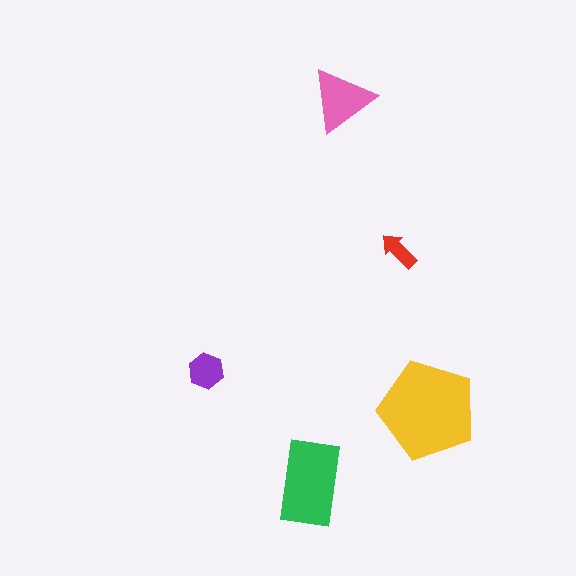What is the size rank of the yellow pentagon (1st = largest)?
1st.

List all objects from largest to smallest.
The yellow pentagon, the green rectangle, the pink triangle, the purple hexagon, the red arrow.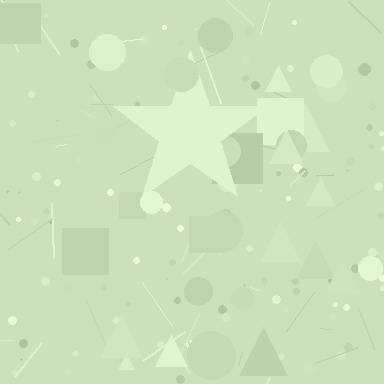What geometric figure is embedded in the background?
A star is embedded in the background.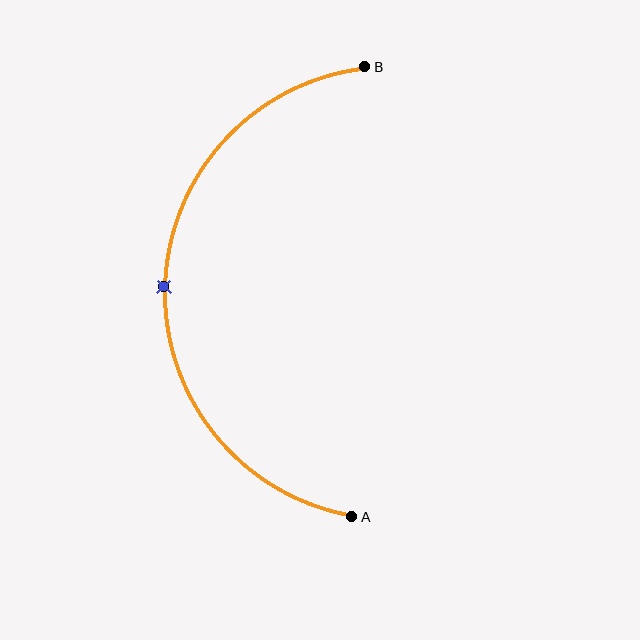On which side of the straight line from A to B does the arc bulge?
The arc bulges to the left of the straight line connecting A and B.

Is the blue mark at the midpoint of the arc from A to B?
Yes. The blue mark lies on the arc at equal arc-length from both A and B — it is the arc midpoint.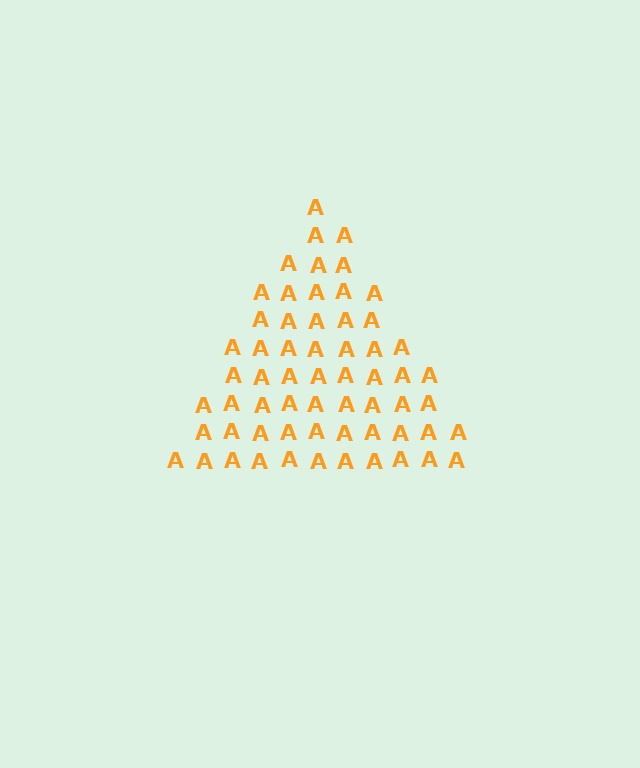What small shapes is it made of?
It is made of small letter A's.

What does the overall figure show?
The overall figure shows a triangle.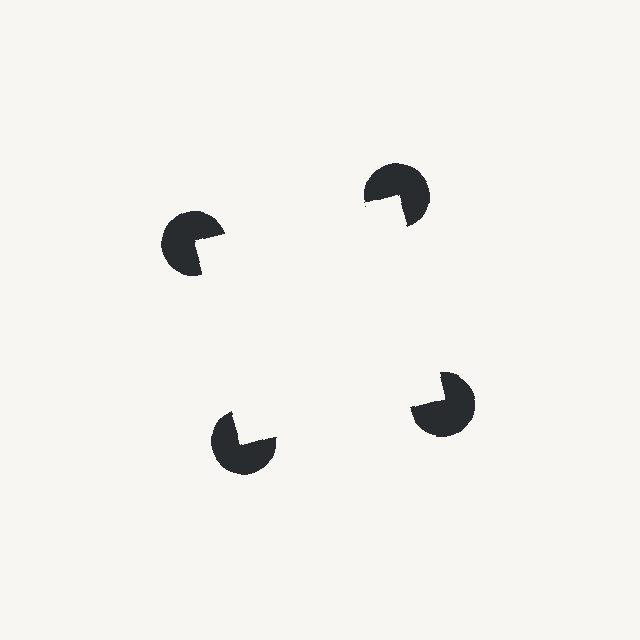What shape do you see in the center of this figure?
An illusory square — its edges are inferred from the aligned wedge cuts in the pac-man discs, not physically drawn.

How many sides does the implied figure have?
4 sides.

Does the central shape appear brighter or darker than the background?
It typically appears slightly brighter than the background, even though no actual brightness change is drawn.